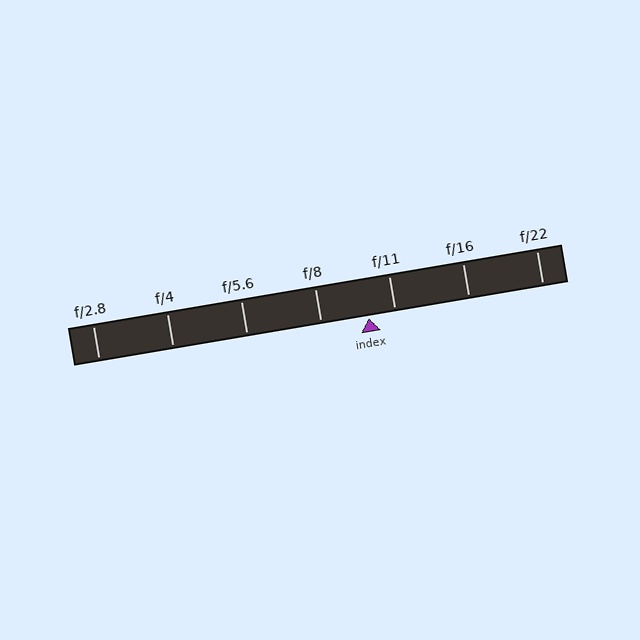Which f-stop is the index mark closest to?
The index mark is closest to f/11.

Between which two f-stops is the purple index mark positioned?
The index mark is between f/8 and f/11.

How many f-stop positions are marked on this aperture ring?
There are 7 f-stop positions marked.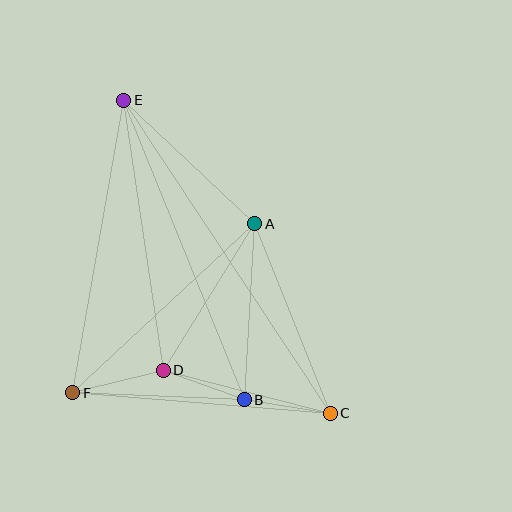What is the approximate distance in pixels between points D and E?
The distance between D and E is approximately 273 pixels.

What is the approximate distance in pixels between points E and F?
The distance between E and F is approximately 297 pixels.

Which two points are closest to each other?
Points B and D are closest to each other.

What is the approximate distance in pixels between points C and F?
The distance between C and F is approximately 258 pixels.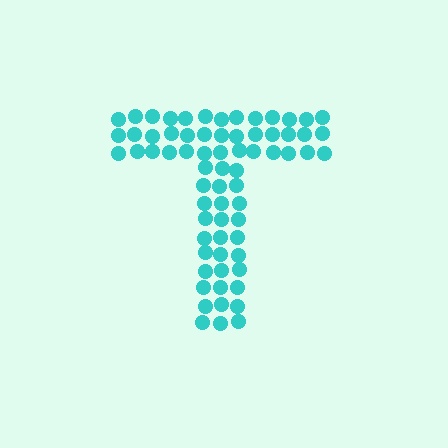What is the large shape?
The large shape is the letter T.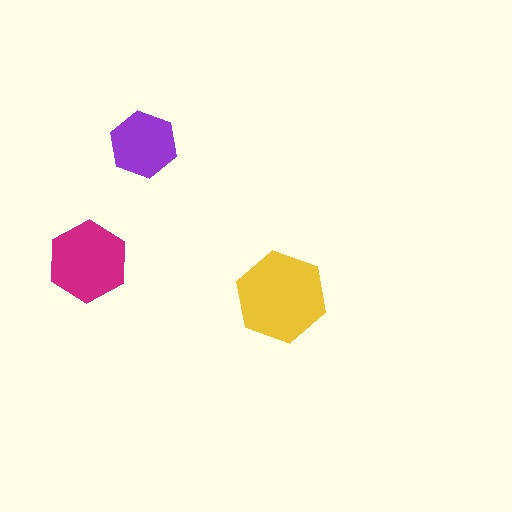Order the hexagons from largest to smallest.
the yellow one, the magenta one, the purple one.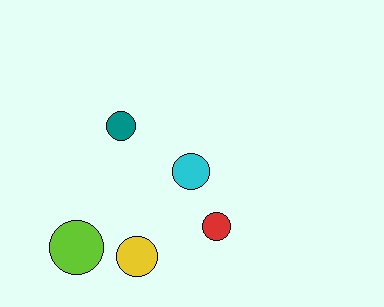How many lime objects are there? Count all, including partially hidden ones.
There is 1 lime object.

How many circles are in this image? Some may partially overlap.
There are 5 circles.